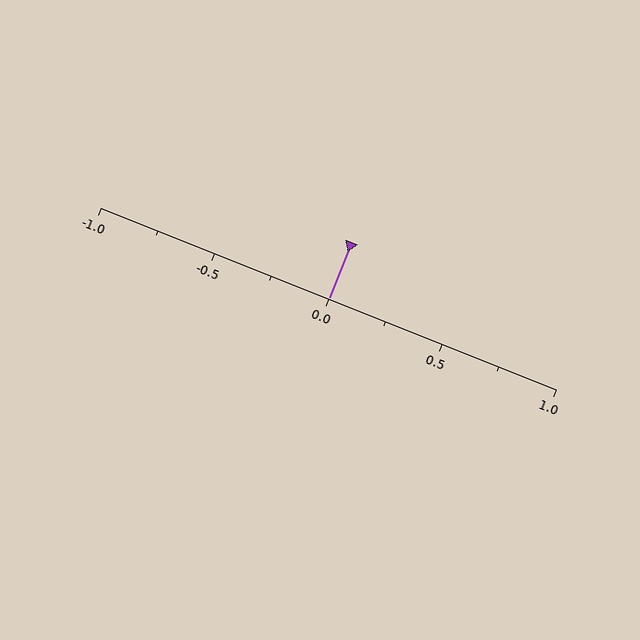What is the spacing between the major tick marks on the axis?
The major ticks are spaced 0.5 apart.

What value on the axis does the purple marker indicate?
The marker indicates approximately 0.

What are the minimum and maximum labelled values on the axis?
The axis runs from -1.0 to 1.0.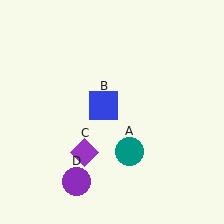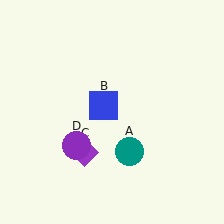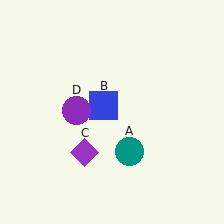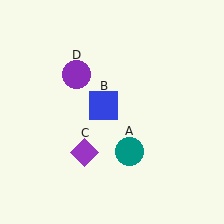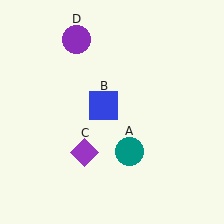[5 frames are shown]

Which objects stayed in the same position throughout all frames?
Teal circle (object A) and blue square (object B) and purple diamond (object C) remained stationary.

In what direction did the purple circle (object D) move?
The purple circle (object D) moved up.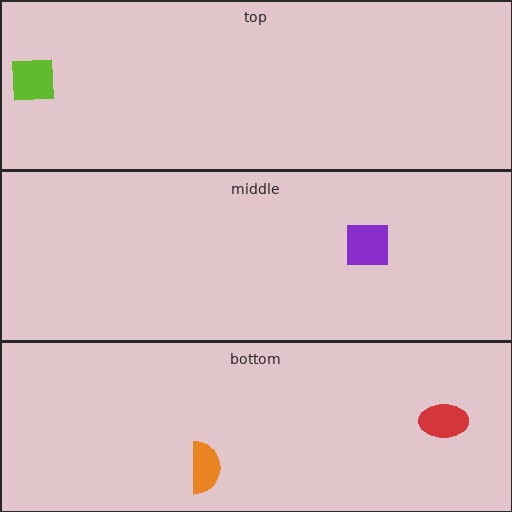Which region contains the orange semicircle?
The bottom region.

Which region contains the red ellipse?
The bottom region.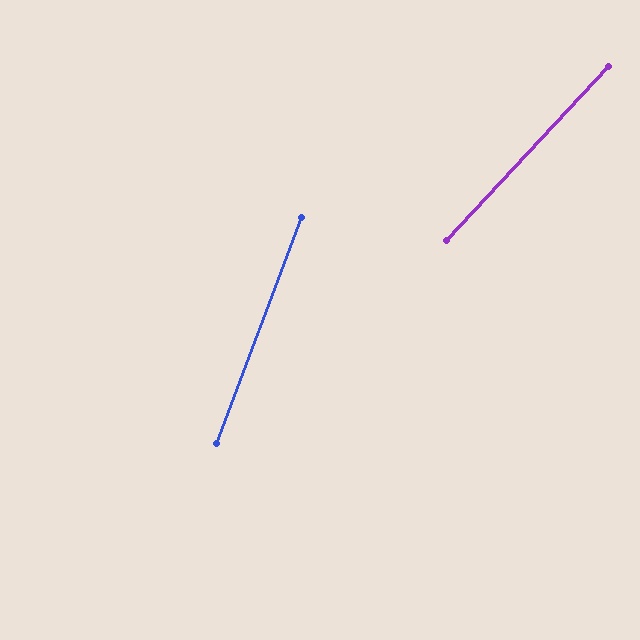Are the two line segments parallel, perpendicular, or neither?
Neither parallel nor perpendicular — they differ by about 22°.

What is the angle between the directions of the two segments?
Approximately 22 degrees.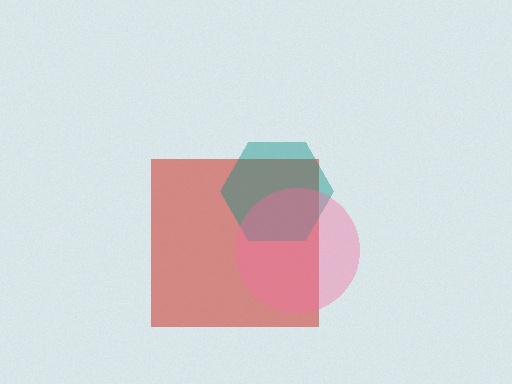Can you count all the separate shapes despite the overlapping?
Yes, there are 3 separate shapes.